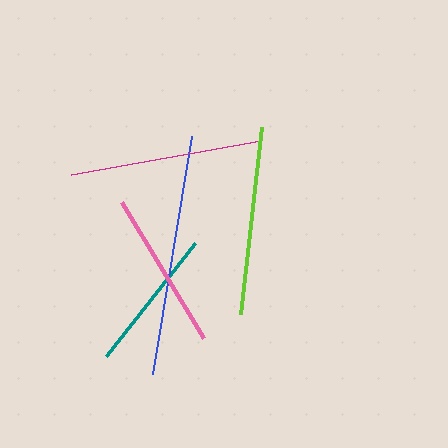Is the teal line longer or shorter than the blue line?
The blue line is longer than the teal line.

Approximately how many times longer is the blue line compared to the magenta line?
The blue line is approximately 1.3 times the length of the magenta line.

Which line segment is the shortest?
The teal line is the shortest at approximately 144 pixels.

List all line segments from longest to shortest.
From longest to shortest: blue, magenta, lime, pink, teal.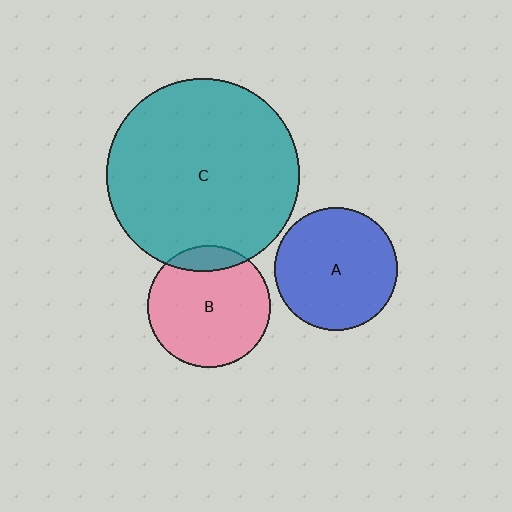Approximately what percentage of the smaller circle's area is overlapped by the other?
Approximately 10%.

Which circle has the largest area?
Circle C (teal).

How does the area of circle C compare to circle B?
Approximately 2.5 times.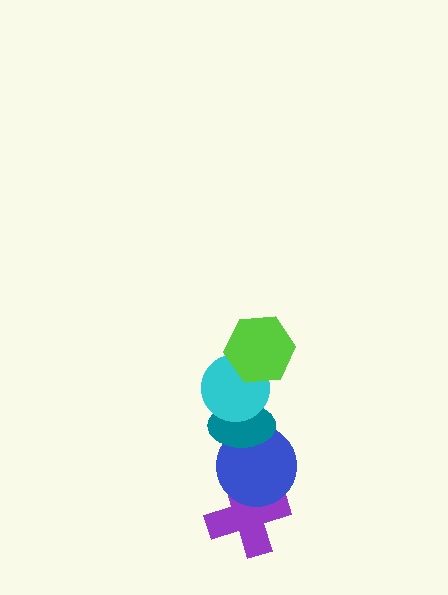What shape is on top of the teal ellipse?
The cyan circle is on top of the teal ellipse.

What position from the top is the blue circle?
The blue circle is 4th from the top.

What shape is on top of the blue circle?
The teal ellipse is on top of the blue circle.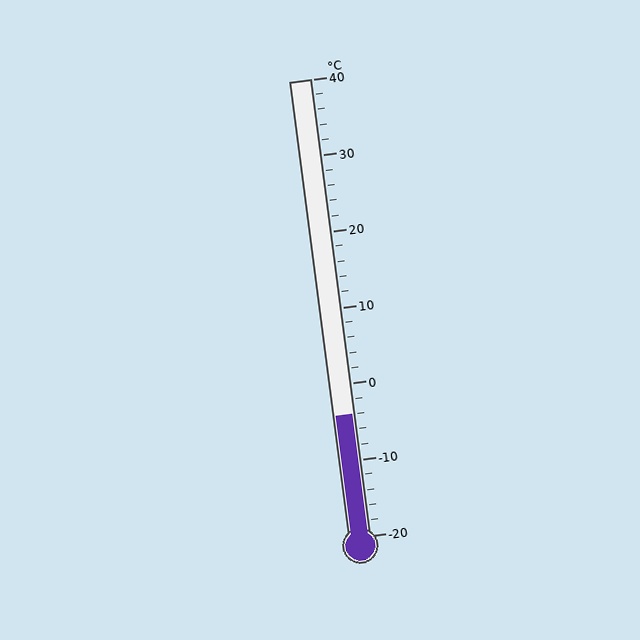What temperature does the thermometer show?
The thermometer shows approximately -4°C.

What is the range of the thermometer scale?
The thermometer scale ranges from -20°C to 40°C.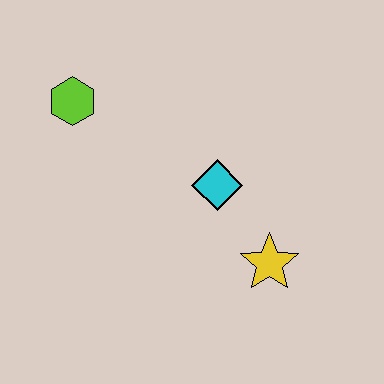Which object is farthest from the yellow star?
The lime hexagon is farthest from the yellow star.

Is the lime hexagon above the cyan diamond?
Yes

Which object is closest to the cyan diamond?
The yellow star is closest to the cyan diamond.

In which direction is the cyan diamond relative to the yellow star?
The cyan diamond is above the yellow star.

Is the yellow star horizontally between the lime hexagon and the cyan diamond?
No